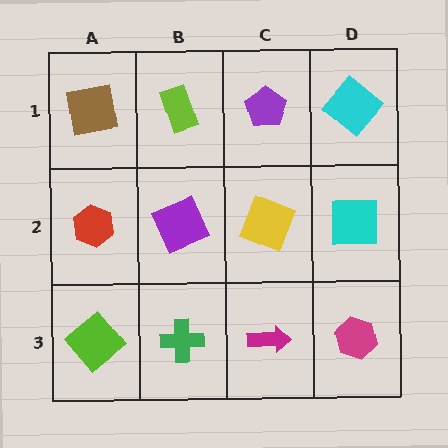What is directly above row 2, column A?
A brown square.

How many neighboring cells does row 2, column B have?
4.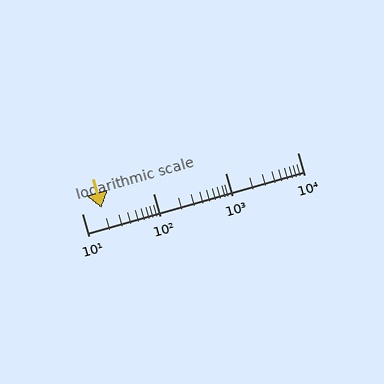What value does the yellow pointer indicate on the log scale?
The pointer indicates approximately 19.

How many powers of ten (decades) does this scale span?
The scale spans 3 decades, from 10 to 10000.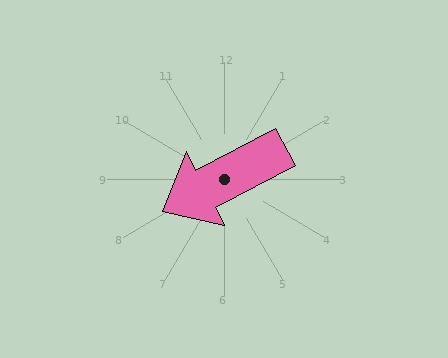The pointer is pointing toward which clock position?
Roughly 8 o'clock.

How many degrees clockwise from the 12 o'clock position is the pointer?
Approximately 242 degrees.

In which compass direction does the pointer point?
Southwest.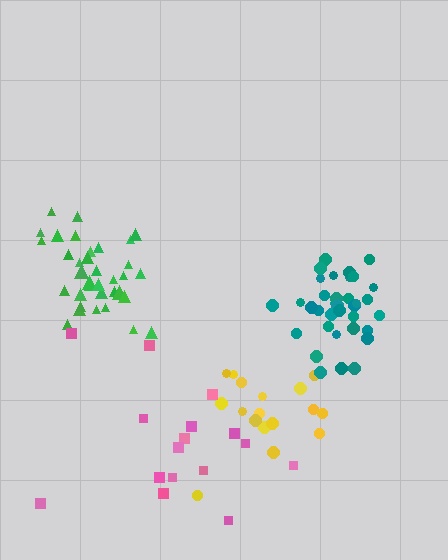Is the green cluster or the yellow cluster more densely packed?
Green.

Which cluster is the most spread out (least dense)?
Pink.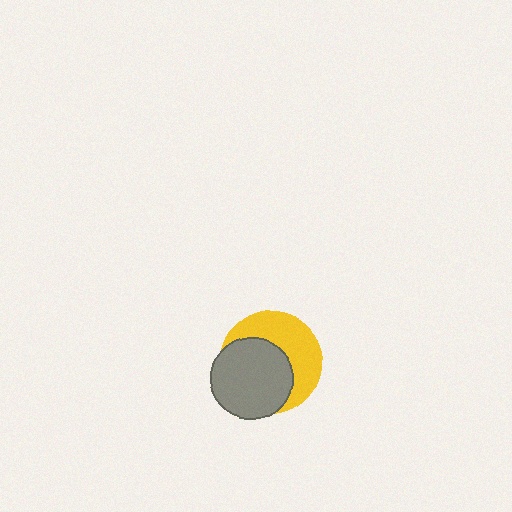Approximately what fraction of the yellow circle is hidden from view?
Roughly 53% of the yellow circle is hidden behind the gray circle.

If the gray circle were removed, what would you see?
You would see the complete yellow circle.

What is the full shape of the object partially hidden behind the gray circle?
The partially hidden object is a yellow circle.